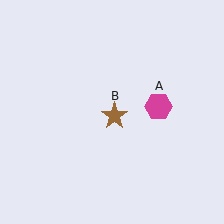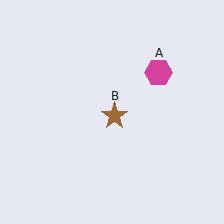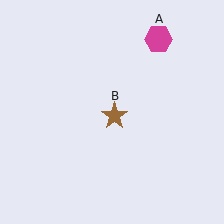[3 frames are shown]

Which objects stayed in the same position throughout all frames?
Brown star (object B) remained stationary.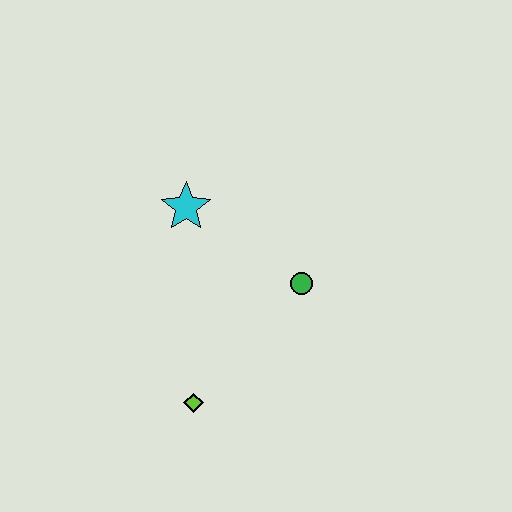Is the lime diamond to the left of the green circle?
Yes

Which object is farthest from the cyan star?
The lime diamond is farthest from the cyan star.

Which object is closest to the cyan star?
The green circle is closest to the cyan star.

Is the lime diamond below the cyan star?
Yes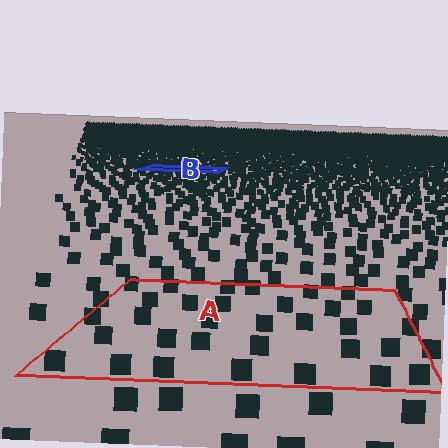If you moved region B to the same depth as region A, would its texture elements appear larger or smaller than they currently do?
They would appear larger. At a closer depth, the same texture elements are projected at a bigger on-screen size.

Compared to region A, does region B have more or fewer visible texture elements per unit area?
Region B has more texture elements per unit area — they are packed more densely because it is farther away.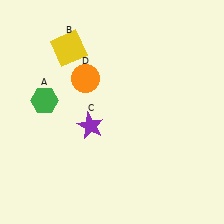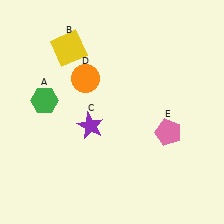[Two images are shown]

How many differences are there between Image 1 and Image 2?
There is 1 difference between the two images.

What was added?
A pink pentagon (E) was added in Image 2.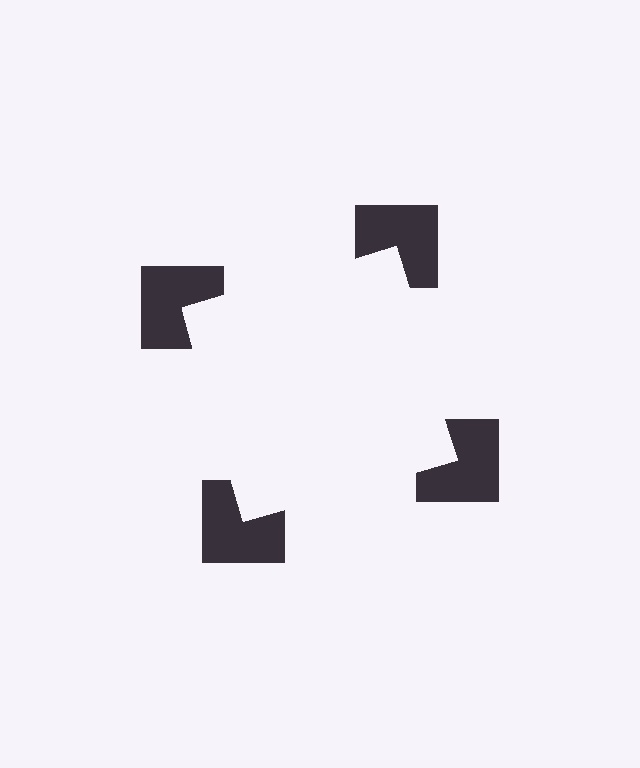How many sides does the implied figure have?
4 sides.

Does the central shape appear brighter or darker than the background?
It typically appears slightly brighter than the background, even though no actual brightness change is drawn.